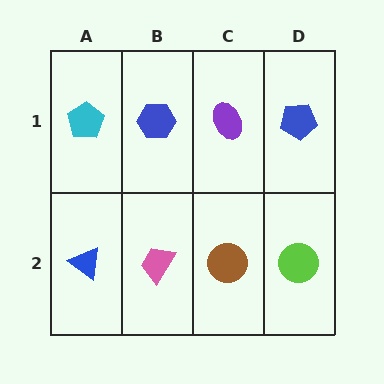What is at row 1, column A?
A cyan pentagon.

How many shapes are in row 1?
4 shapes.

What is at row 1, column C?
A purple ellipse.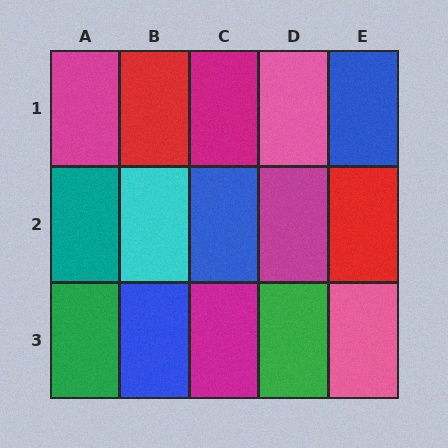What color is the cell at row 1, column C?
Magenta.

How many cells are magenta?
4 cells are magenta.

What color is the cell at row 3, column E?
Pink.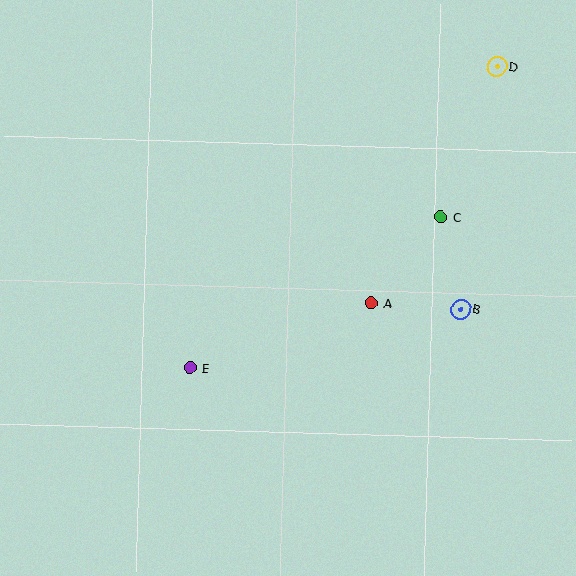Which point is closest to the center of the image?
Point A at (372, 303) is closest to the center.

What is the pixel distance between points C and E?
The distance between C and E is 293 pixels.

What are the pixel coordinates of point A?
Point A is at (372, 303).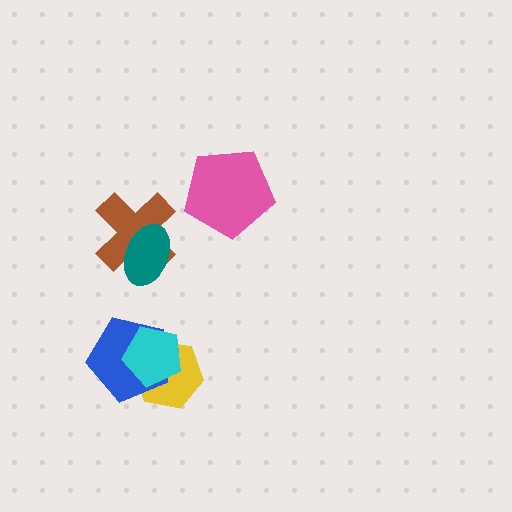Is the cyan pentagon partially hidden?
No, no other shape covers it.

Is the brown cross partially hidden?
Yes, it is partially covered by another shape.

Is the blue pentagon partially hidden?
Yes, it is partially covered by another shape.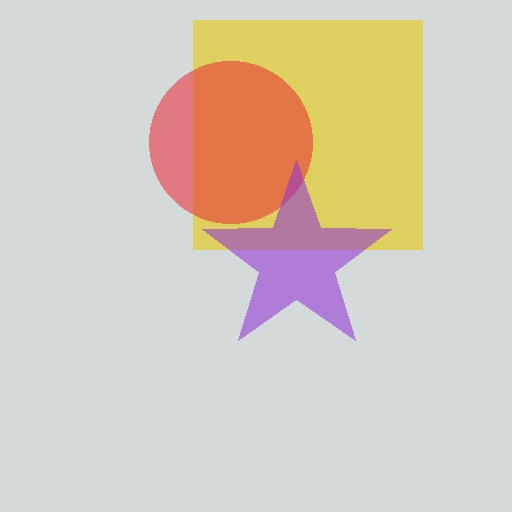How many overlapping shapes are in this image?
There are 3 overlapping shapes in the image.